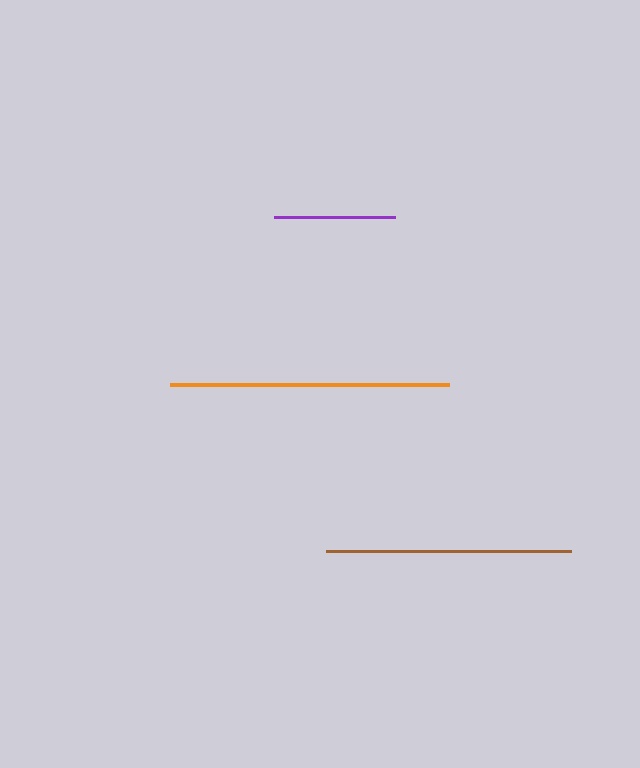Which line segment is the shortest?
The purple line is the shortest at approximately 121 pixels.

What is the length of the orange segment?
The orange segment is approximately 278 pixels long.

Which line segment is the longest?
The orange line is the longest at approximately 278 pixels.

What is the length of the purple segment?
The purple segment is approximately 121 pixels long.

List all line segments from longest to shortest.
From longest to shortest: orange, brown, purple.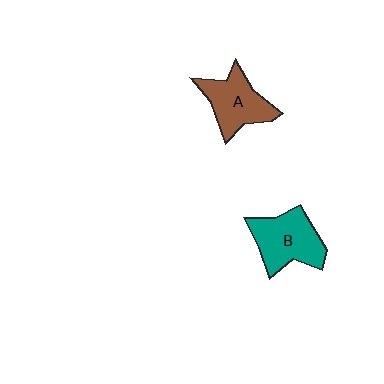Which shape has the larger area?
Shape B (teal).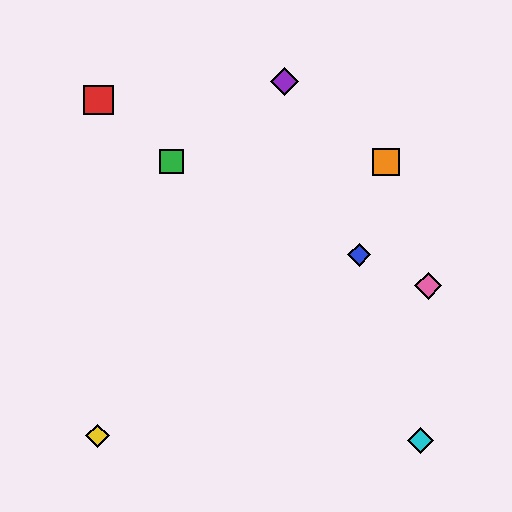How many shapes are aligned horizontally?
2 shapes (the green square, the orange square) are aligned horizontally.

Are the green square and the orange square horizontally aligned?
Yes, both are at y≈162.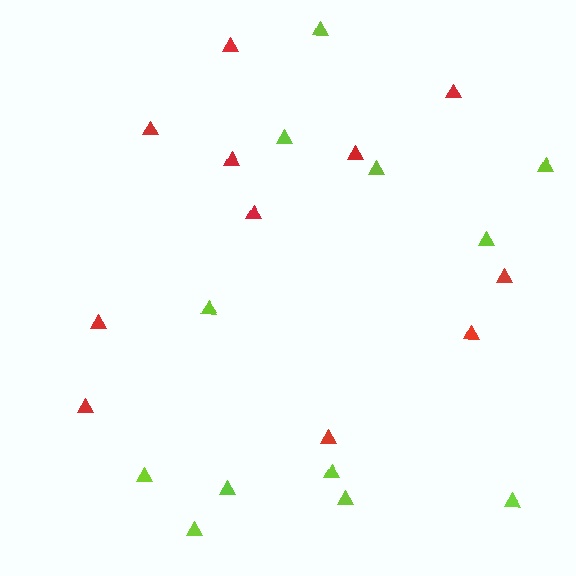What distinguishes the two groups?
There are 2 groups: one group of red triangles (11) and one group of lime triangles (12).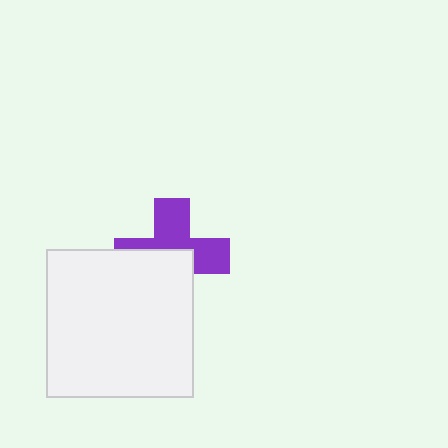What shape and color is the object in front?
The object in front is a white square.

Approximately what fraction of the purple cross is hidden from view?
Roughly 48% of the purple cross is hidden behind the white square.